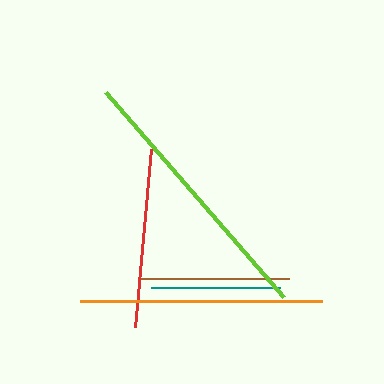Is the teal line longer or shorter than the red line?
The red line is longer than the teal line.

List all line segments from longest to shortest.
From longest to shortest: lime, orange, red, brown, teal.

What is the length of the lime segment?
The lime segment is approximately 272 pixels long.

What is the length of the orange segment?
The orange segment is approximately 242 pixels long.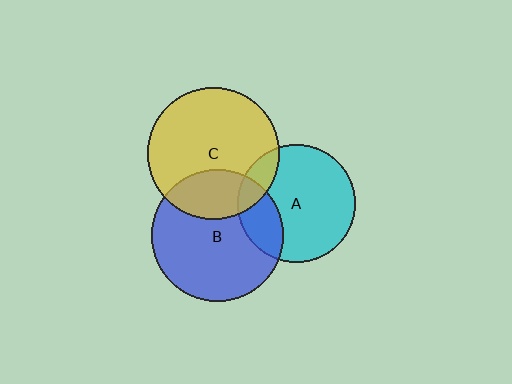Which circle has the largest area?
Circle C (yellow).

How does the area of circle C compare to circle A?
Approximately 1.3 times.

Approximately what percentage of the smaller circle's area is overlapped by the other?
Approximately 20%.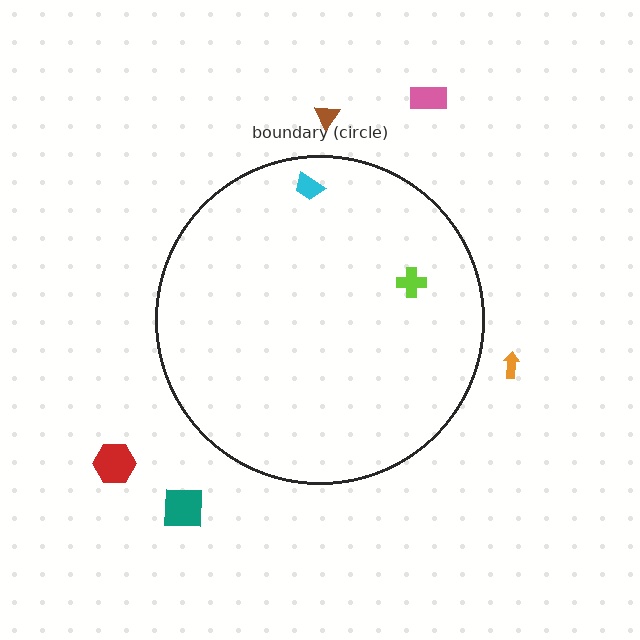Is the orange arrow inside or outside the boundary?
Outside.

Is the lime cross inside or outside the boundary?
Inside.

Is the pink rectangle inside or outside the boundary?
Outside.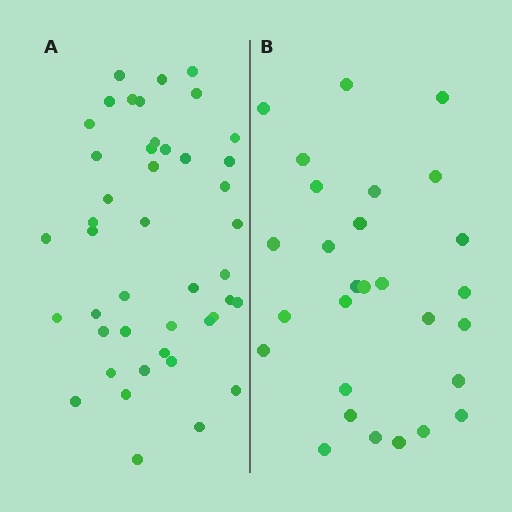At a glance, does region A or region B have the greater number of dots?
Region A (the left region) has more dots.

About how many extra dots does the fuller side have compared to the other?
Region A has approximately 15 more dots than region B.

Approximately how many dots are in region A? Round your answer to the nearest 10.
About 40 dots. (The exact count is 44, which rounds to 40.)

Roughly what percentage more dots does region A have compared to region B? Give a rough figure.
About 55% more.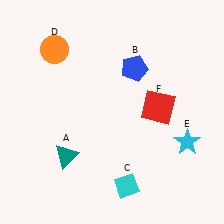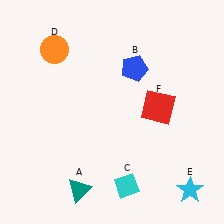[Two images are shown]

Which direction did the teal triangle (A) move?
The teal triangle (A) moved down.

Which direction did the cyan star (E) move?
The cyan star (E) moved down.